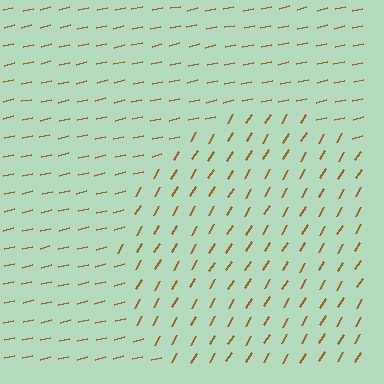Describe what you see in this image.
The image is filled with small brown line segments. A circle region in the image has lines oriented differently from the surrounding lines, creating a visible texture boundary.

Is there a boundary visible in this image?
Yes, there is a texture boundary formed by a change in line orientation.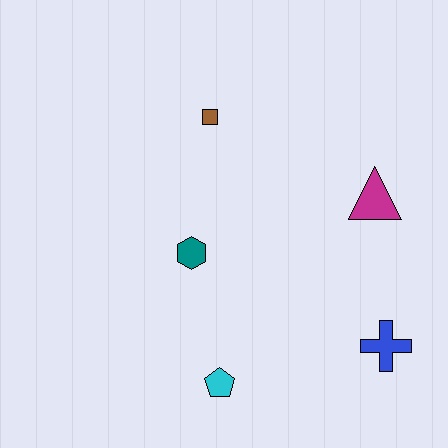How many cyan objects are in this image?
There is 1 cyan object.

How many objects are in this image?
There are 5 objects.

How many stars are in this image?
There are no stars.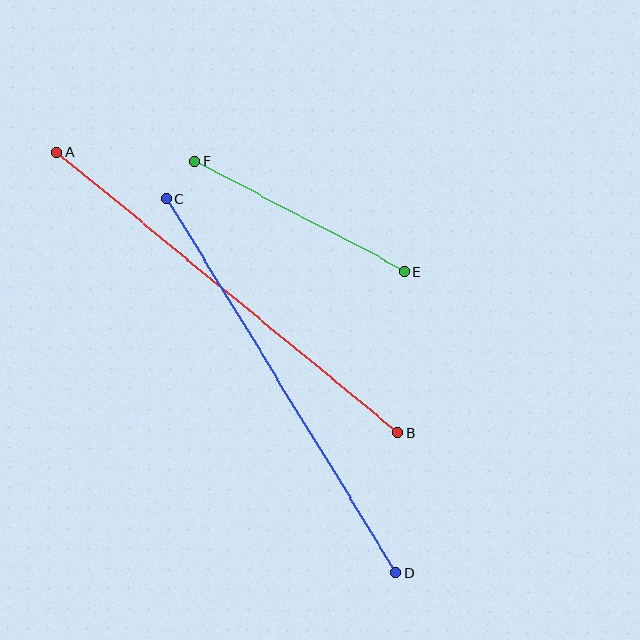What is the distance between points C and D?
The distance is approximately 439 pixels.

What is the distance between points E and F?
The distance is approximately 237 pixels.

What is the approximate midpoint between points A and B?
The midpoint is at approximately (227, 292) pixels.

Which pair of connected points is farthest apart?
Points A and B are farthest apart.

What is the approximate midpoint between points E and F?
The midpoint is at approximately (300, 216) pixels.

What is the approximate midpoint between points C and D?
The midpoint is at approximately (281, 385) pixels.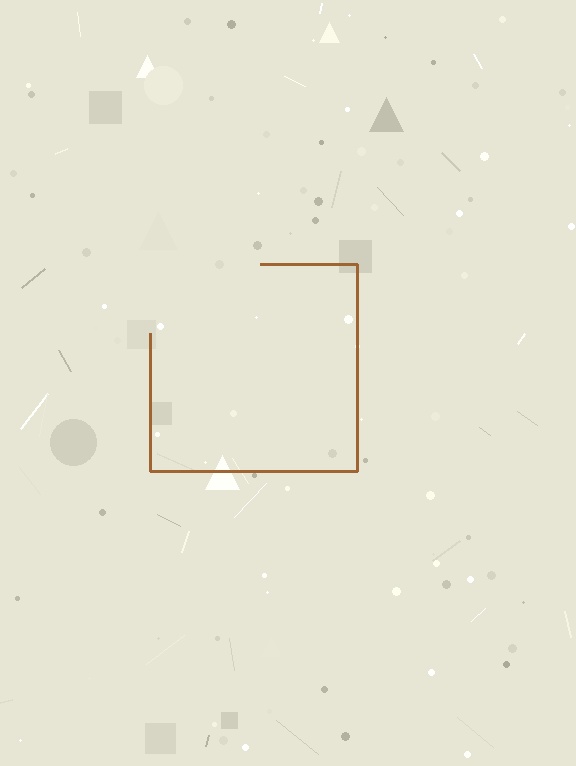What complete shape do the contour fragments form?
The contour fragments form a square.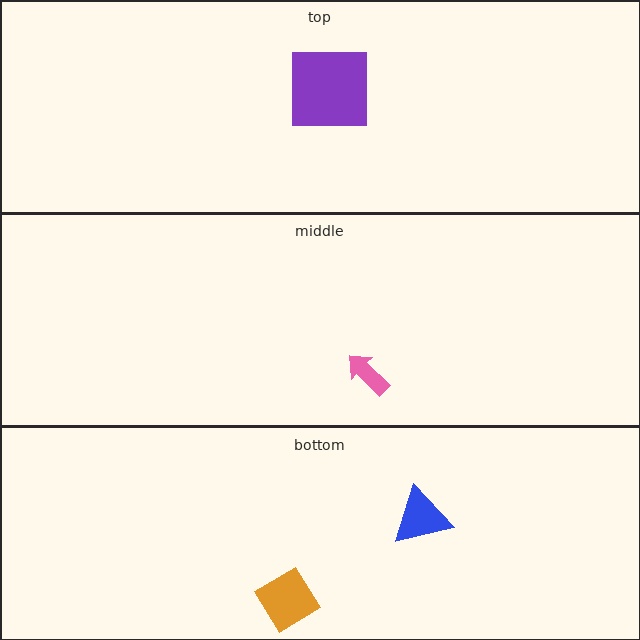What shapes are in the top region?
The purple square.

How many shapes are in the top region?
1.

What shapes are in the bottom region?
The orange diamond, the blue triangle.